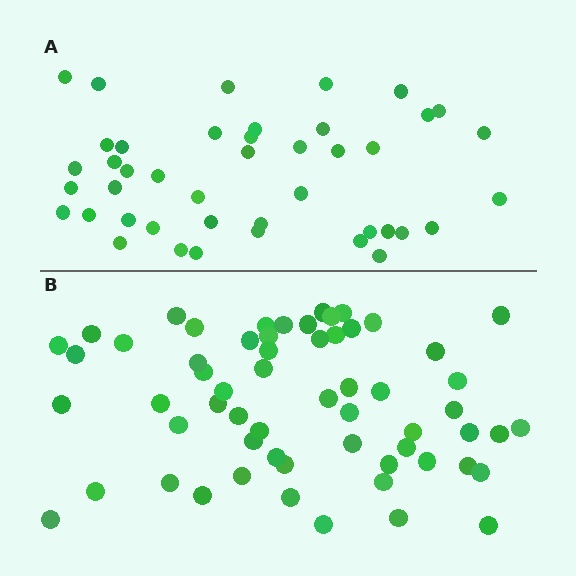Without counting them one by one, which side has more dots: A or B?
Region B (the bottom region) has more dots.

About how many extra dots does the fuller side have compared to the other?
Region B has approximately 15 more dots than region A.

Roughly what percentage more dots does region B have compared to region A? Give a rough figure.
About 40% more.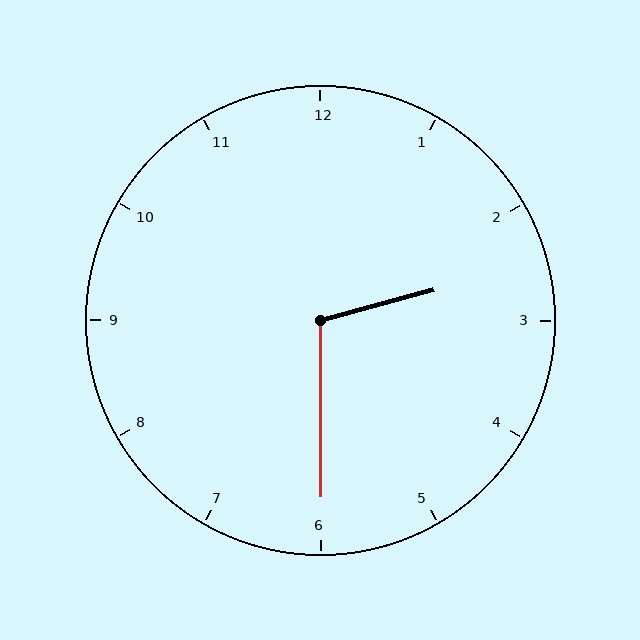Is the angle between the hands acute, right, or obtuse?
It is obtuse.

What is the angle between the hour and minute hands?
Approximately 105 degrees.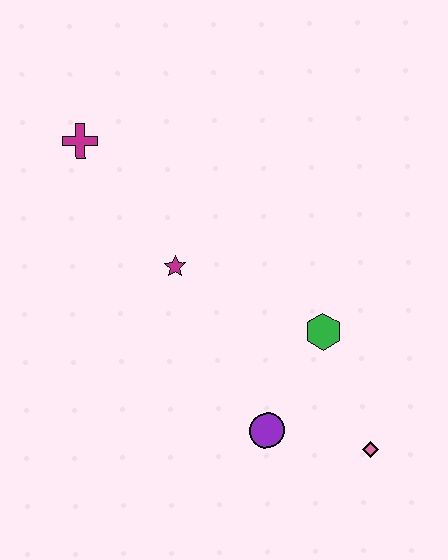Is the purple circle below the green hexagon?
Yes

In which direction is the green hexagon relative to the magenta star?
The green hexagon is to the right of the magenta star.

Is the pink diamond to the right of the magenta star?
Yes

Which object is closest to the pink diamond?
The purple circle is closest to the pink diamond.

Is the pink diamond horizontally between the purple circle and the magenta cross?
No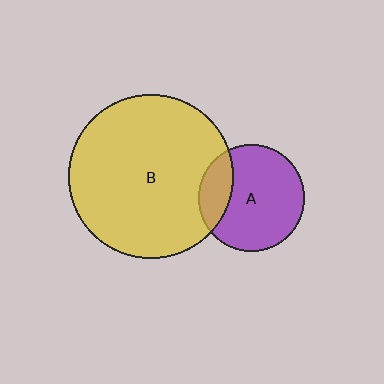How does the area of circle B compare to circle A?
Approximately 2.4 times.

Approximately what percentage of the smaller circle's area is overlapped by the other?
Approximately 20%.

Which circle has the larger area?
Circle B (yellow).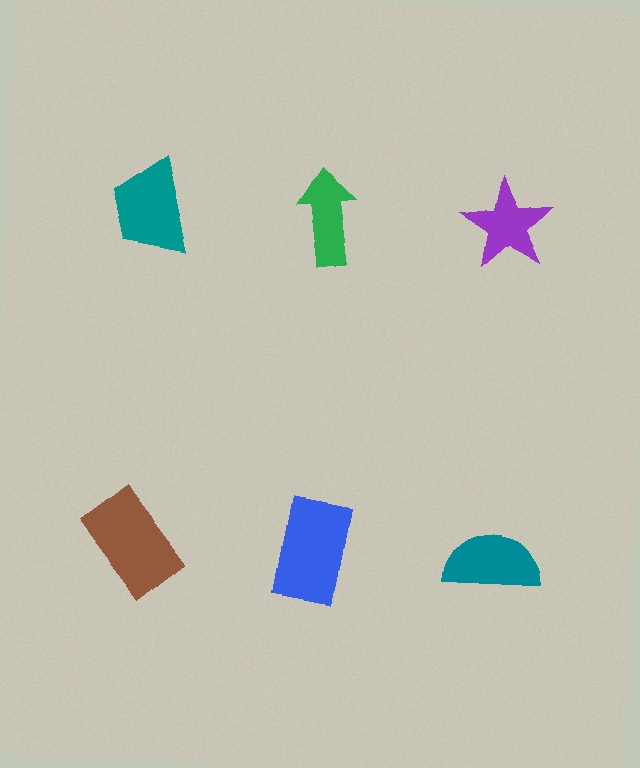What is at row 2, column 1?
A brown rectangle.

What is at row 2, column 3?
A teal semicircle.